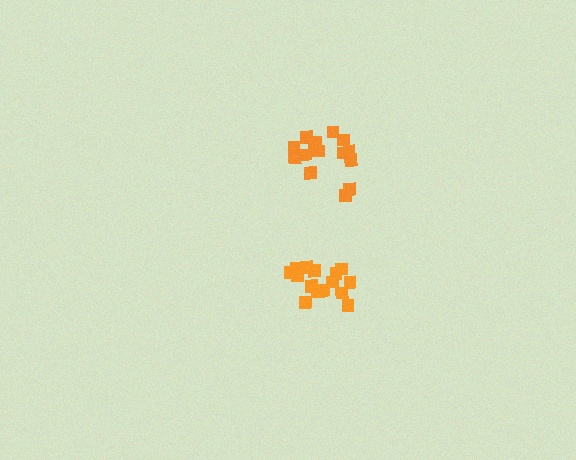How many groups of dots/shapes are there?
There are 2 groups.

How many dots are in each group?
Group 1: 15 dots, Group 2: 16 dots (31 total).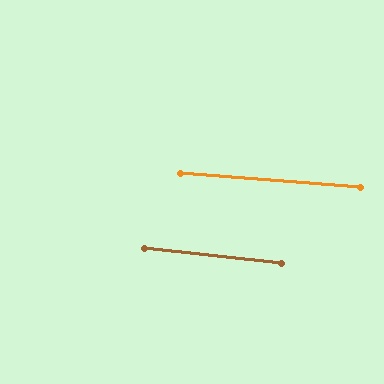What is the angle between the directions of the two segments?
Approximately 2 degrees.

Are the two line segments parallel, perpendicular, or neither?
Parallel — their directions differ by only 1.8°.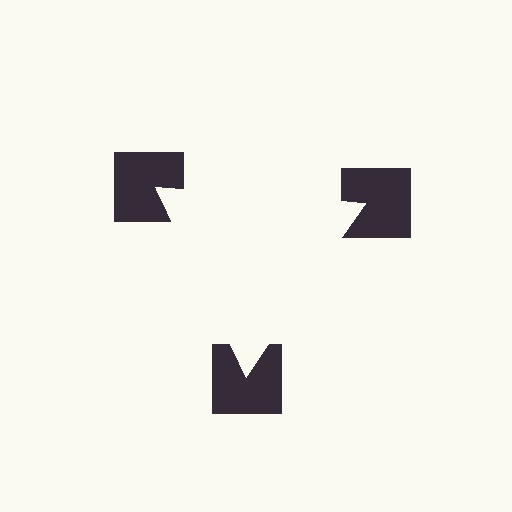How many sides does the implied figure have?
3 sides.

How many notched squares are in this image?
There are 3 — one at each vertex of the illusory triangle.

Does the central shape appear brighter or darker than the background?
It typically appears slightly brighter than the background, even though no actual brightness change is drawn.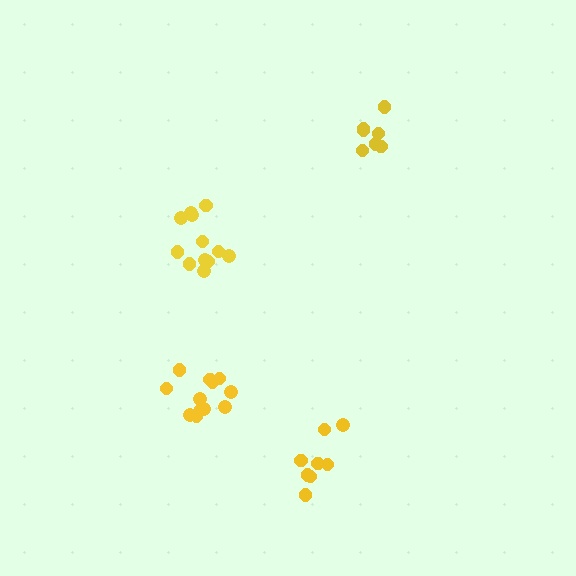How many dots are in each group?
Group 1: 8 dots, Group 2: 12 dots, Group 3: 7 dots, Group 4: 12 dots (39 total).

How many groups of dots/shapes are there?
There are 4 groups.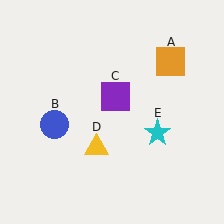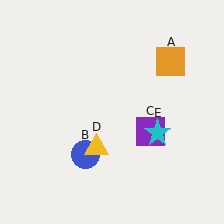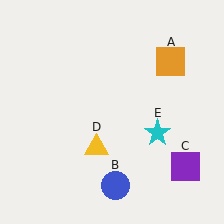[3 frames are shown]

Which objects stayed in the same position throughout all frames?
Orange square (object A) and yellow triangle (object D) and cyan star (object E) remained stationary.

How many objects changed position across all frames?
2 objects changed position: blue circle (object B), purple square (object C).